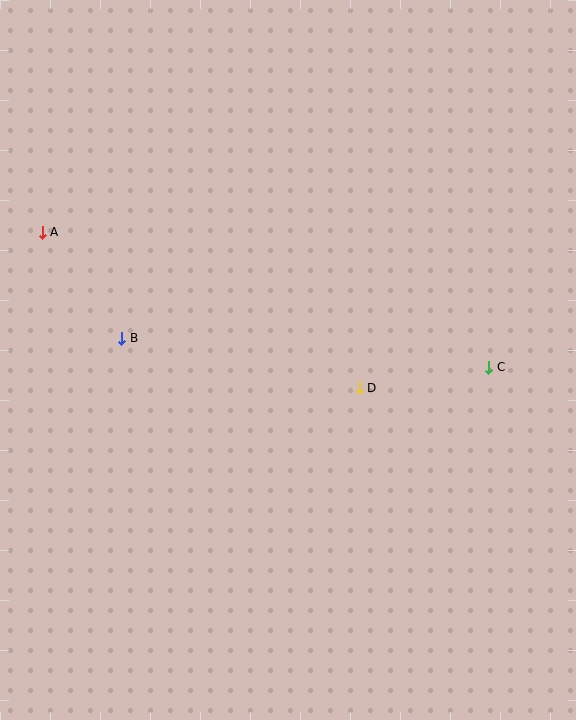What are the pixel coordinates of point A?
Point A is at (42, 232).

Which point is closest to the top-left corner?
Point A is closest to the top-left corner.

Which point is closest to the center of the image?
Point D at (359, 388) is closest to the center.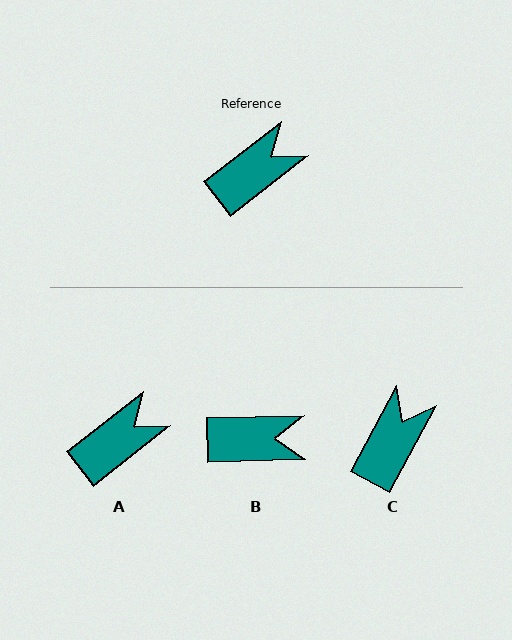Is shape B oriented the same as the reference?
No, it is off by about 37 degrees.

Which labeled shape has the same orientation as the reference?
A.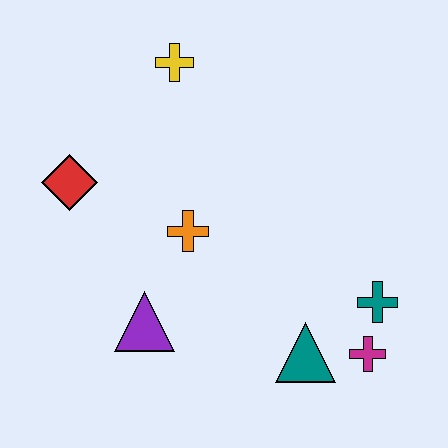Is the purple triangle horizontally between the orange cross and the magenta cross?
No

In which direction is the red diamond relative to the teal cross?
The red diamond is to the left of the teal cross.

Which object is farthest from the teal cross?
The red diamond is farthest from the teal cross.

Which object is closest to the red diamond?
The orange cross is closest to the red diamond.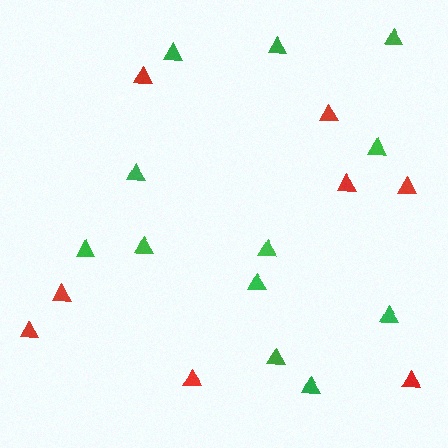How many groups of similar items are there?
There are 2 groups: one group of red triangles (8) and one group of green triangles (12).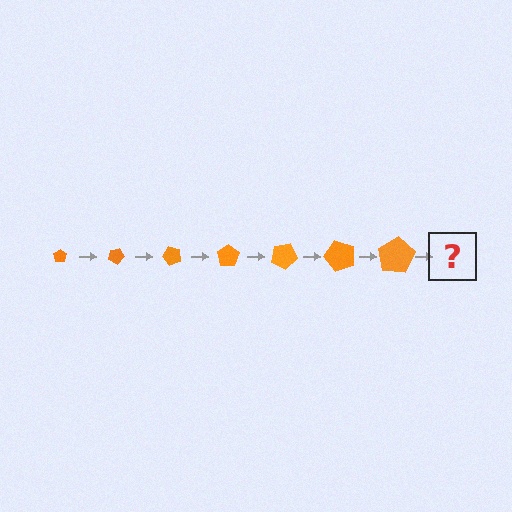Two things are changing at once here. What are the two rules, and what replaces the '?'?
The two rules are that the pentagon grows larger each step and it rotates 25 degrees each step. The '?' should be a pentagon, larger than the previous one and rotated 175 degrees from the start.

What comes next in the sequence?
The next element should be a pentagon, larger than the previous one and rotated 175 degrees from the start.